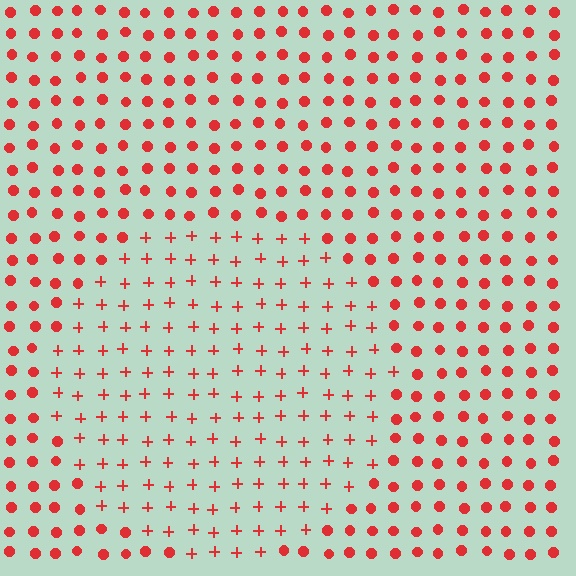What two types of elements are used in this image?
The image uses plus signs inside the circle region and circles outside it.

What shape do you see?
I see a circle.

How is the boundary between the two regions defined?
The boundary is defined by a change in element shape: plus signs inside vs. circles outside. All elements share the same color and spacing.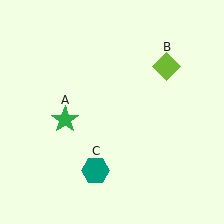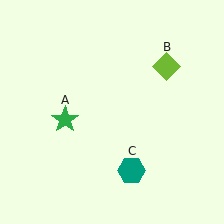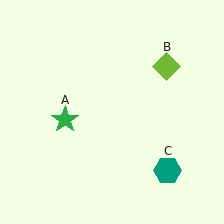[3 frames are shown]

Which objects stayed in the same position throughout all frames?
Green star (object A) and lime diamond (object B) remained stationary.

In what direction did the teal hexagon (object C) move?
The teal hexagon (object C) moved right.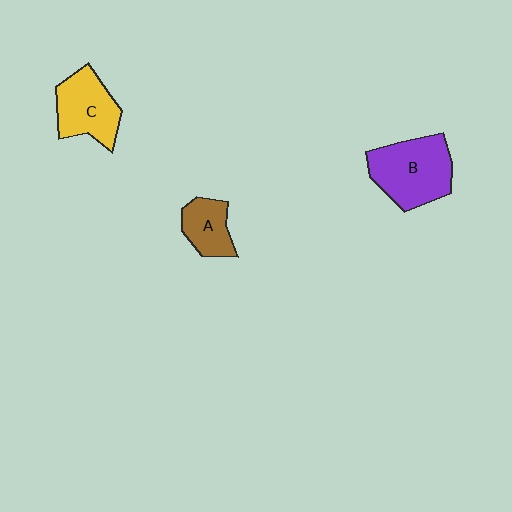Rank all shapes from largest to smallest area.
From largest to smallest: B (purple), C (yellow), A (brown).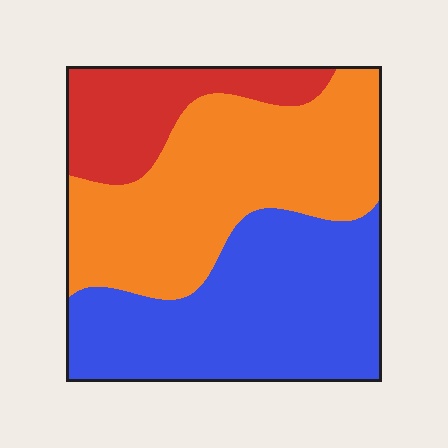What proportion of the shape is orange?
Orange covers 42% of the shape.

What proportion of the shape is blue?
Blue takes up between a third and a half of the shape.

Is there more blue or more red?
Blue.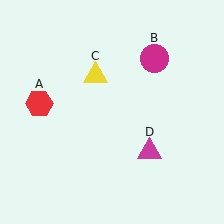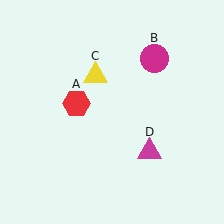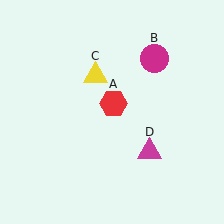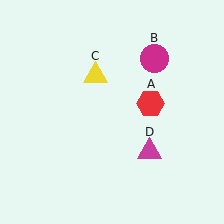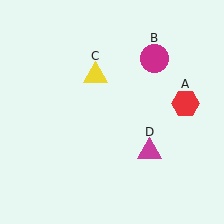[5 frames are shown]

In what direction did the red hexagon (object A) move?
The red hexagon (object A) moved right.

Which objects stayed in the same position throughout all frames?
Magenta circle (object B) and yellow triangle (object C) and magenta triangle (object D) remained stationary.